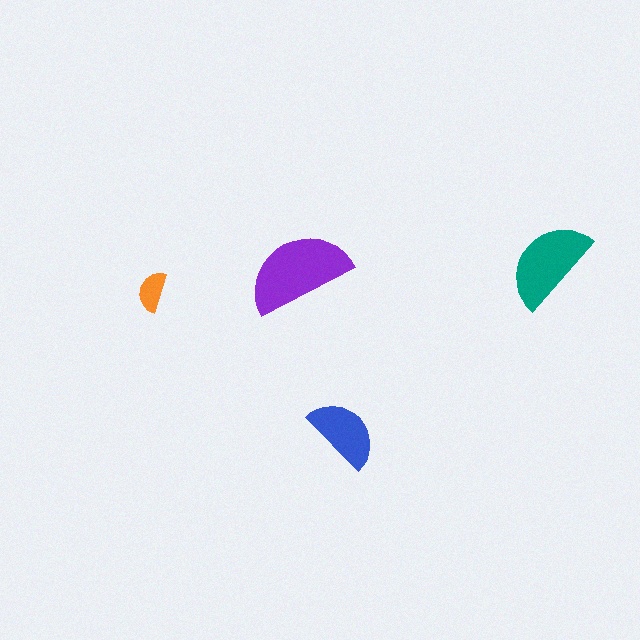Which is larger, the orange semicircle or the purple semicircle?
The purple one.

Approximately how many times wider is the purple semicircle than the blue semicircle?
About 1.5 times wider.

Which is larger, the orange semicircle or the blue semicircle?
The blue one.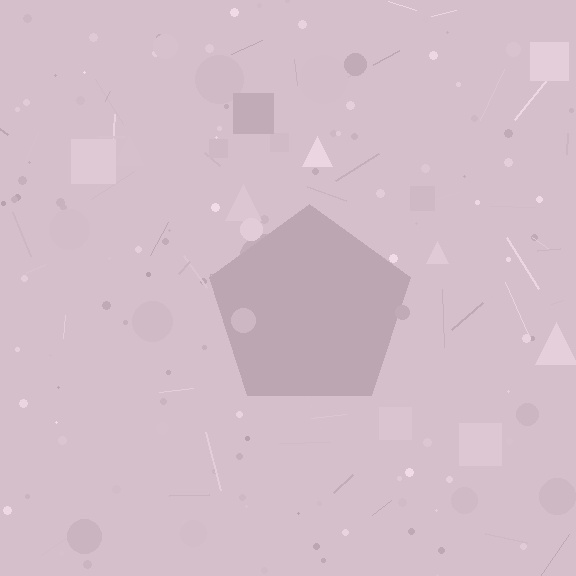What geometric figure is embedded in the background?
A pentagon is embedded in the background.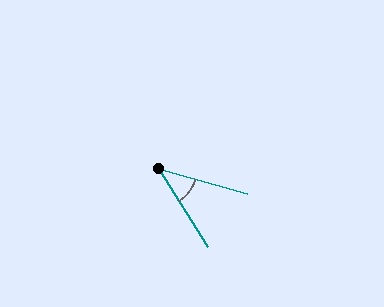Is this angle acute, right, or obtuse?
It is acute.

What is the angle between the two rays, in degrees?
Approximately 42 degrees.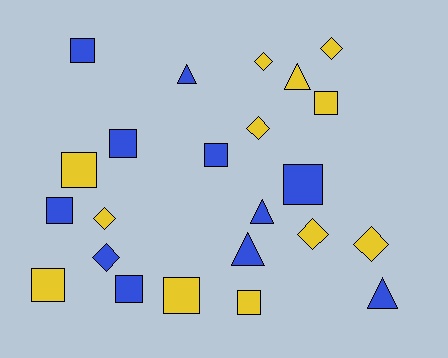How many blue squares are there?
There are 6 blue squares.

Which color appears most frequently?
Yellow, with 12 objects.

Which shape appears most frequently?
Square, with 11 objects.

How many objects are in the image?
There are 23 objects.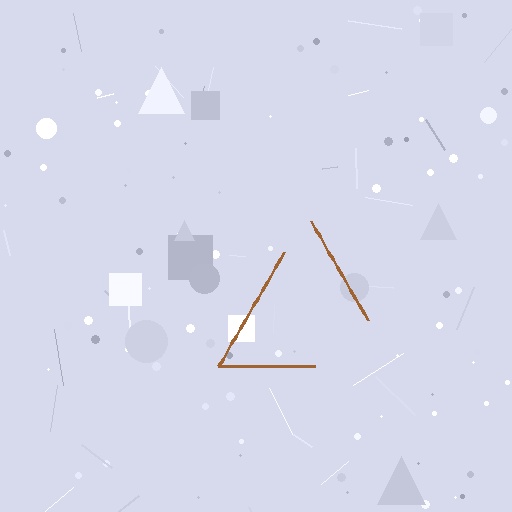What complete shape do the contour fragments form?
The contour fragments form a triangle.